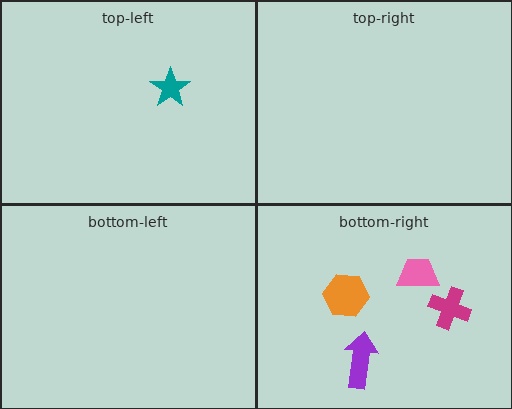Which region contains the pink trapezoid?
The bottom-right region.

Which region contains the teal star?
The top-left region.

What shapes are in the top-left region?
The teal star.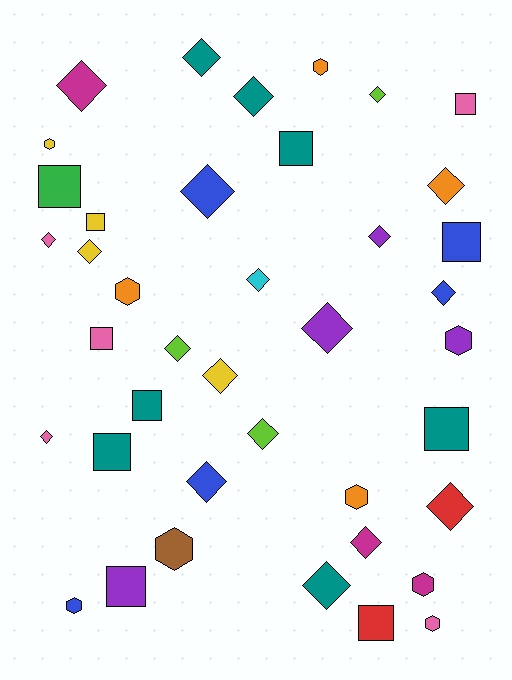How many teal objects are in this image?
There are 7 teal objects.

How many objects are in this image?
There are 40 objects.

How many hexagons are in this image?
There are 9 hexagons.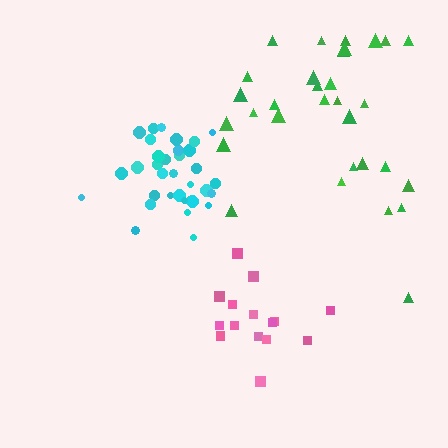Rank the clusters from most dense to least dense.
cyan, pink, green.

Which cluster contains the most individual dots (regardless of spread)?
Cyan (34).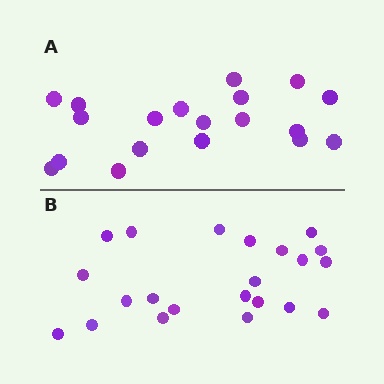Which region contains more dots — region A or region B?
Region B (the bottom region) has more dots.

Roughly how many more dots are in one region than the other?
Region B has just a few more — roughly 2 or 3 more dots than region A.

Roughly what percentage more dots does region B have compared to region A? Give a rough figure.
About 15% more.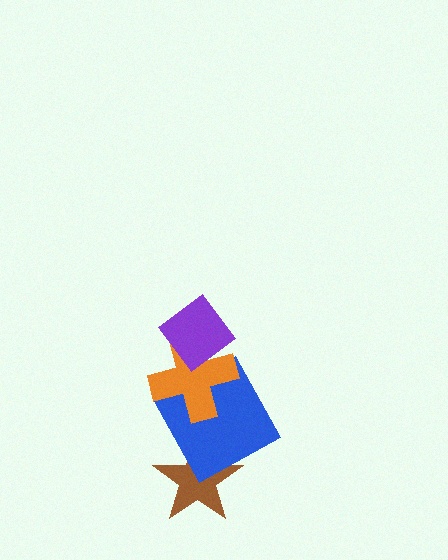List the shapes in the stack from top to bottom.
From top to bottom: the purple diamond, the orange cross, the blue square, the brown star.